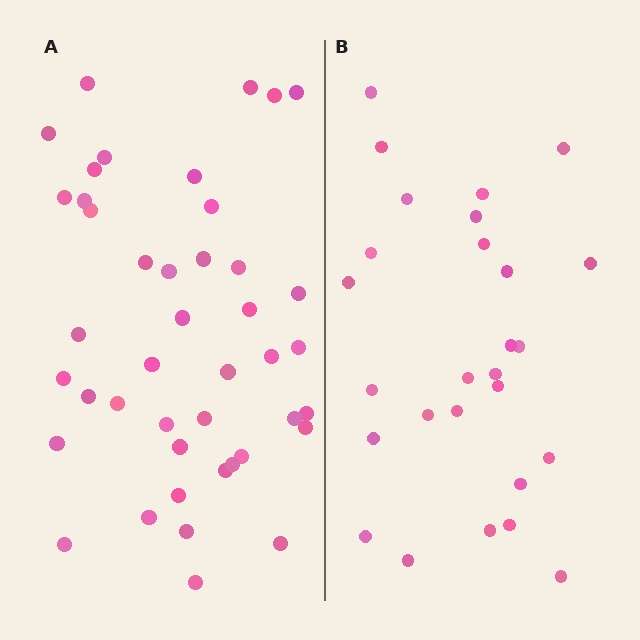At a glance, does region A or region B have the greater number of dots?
Region A (the left region) has more dots.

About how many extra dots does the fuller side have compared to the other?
Region A has approximately 15 more dots than region B.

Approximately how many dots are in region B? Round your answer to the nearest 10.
About 30 dots. (The exact count is 27, which rounds to 30.)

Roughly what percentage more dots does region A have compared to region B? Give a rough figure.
About 60% more.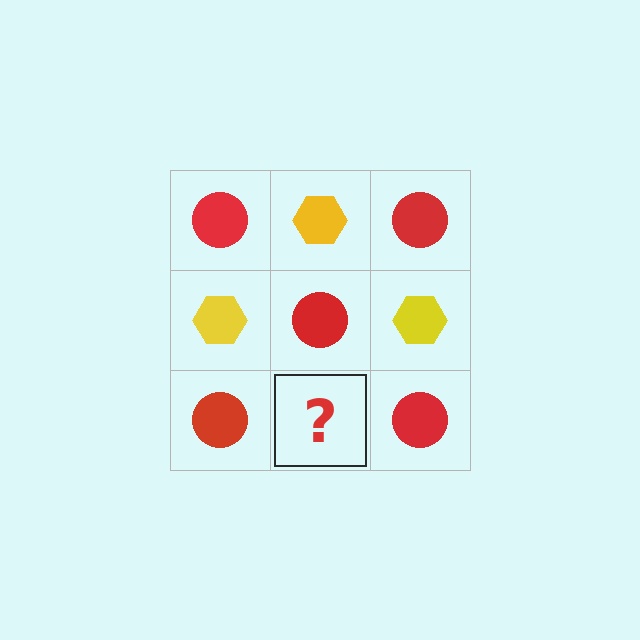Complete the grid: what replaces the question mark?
The question mark should be replaced with a yellow hexagon.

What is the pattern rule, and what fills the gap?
The rule is that it alternates red circle and yellow hexagon in a checkerboard pattern. The gap should be filled with a yellow hexagon.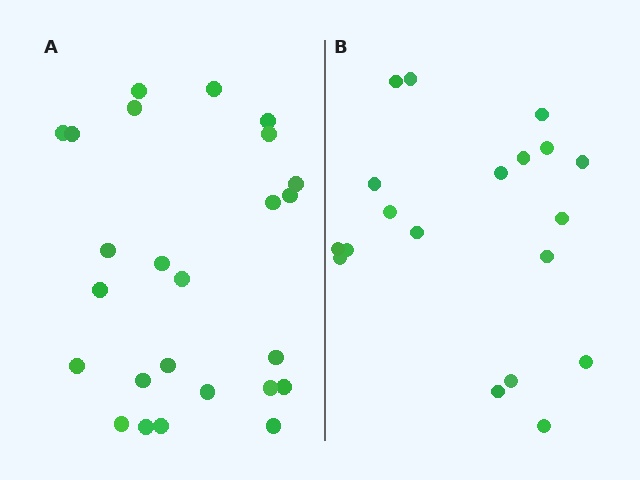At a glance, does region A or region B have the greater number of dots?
Region A (the left region) has more dots.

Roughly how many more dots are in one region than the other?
Region A has about 6 more dots than region B.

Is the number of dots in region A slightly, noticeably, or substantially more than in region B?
Region A has noticeably more, but not dramatically so. The ratio is roughly 1.3 to 1.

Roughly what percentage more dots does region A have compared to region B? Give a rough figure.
About 30% more.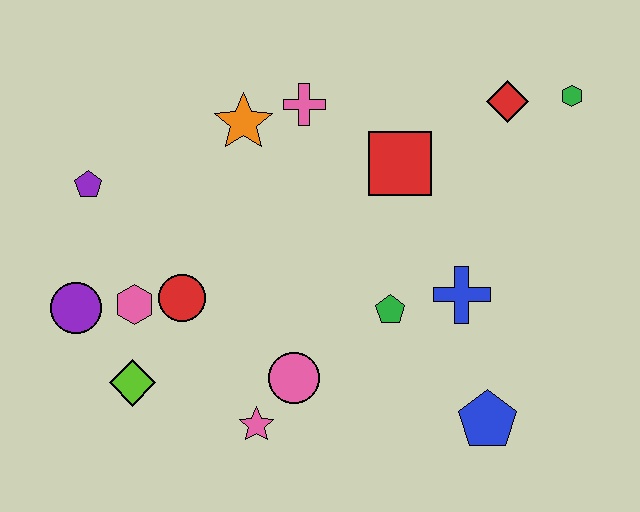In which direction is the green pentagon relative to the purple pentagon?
The green pentagon is to the right of the purple pentagon.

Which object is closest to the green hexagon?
The red diamond is closest to the green hexagon.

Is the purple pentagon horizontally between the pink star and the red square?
No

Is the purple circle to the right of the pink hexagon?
No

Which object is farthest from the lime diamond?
The green hexagon is farthest from the lime diamond.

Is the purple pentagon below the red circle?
No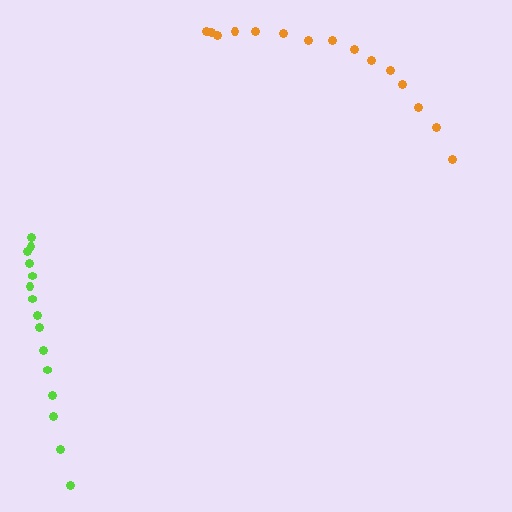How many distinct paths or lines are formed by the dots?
There are 2 distinct paths.